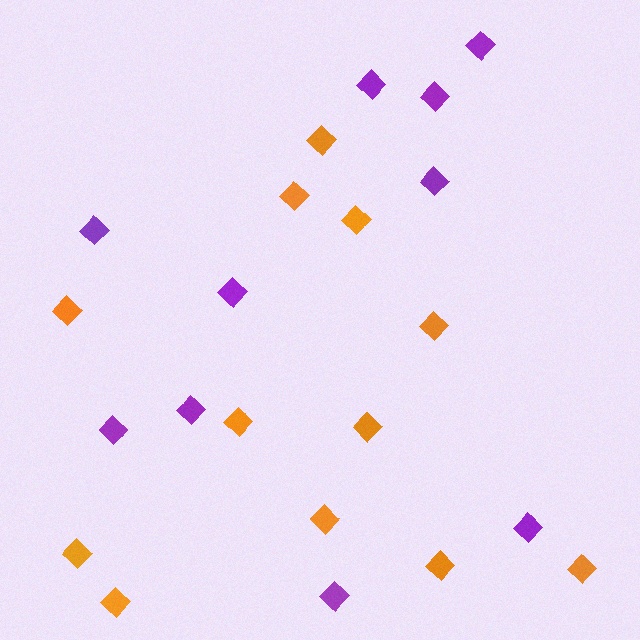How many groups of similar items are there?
There are 2 groups: one group of purple diamonds (10) and one group of orange diamonds (12).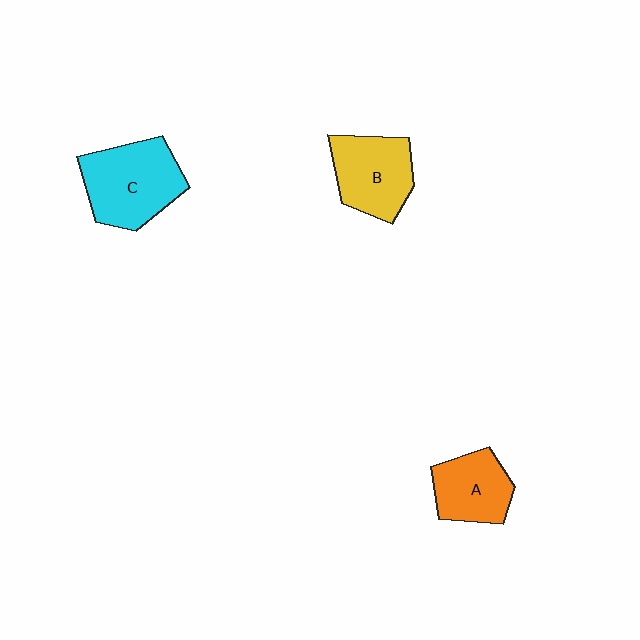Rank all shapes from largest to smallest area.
From largest to smallest: C (cyan), B (yellow), A (orange).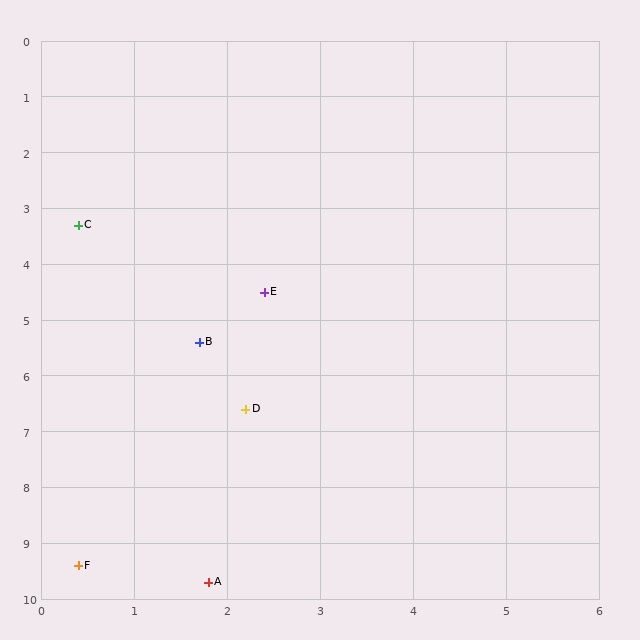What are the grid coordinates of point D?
Point D is at approximately (2.2, 6.6).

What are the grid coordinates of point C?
Point C is at approximately (0.4, 3.3).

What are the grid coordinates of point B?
Point B is at approximately (1.7, 5.4).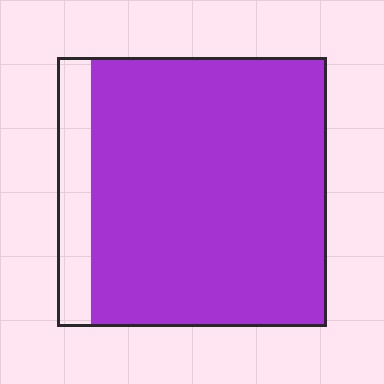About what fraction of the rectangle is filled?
About seven eighths (7/8).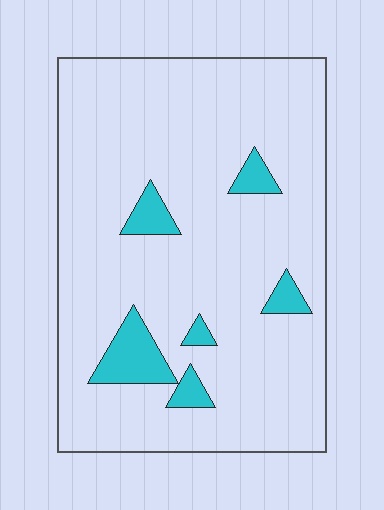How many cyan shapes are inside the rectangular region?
6.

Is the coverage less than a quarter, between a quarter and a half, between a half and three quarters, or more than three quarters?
Less than a quarter.